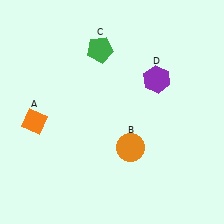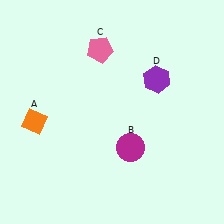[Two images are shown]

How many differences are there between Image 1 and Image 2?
There are 2 differences between the two images.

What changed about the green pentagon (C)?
In Image 1, C is green. In Image 2, it changed to pink.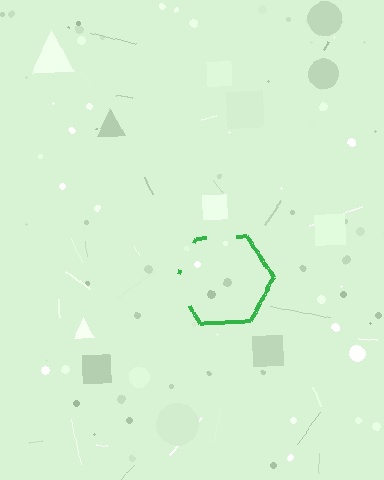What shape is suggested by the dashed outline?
The dashed outline suggests a hexagon.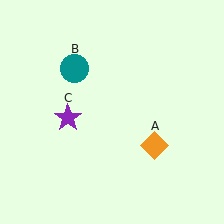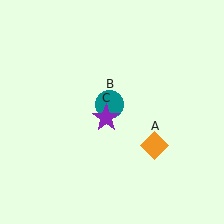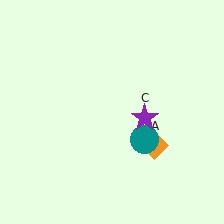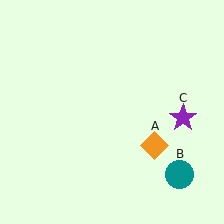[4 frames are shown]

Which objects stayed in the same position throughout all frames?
Orange diamond (object A) remained stationary.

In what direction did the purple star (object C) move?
The purple star (object C) moved right.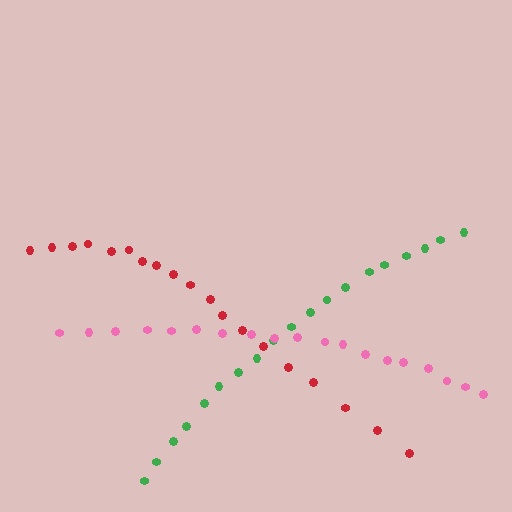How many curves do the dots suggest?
There are 3 distinct paths.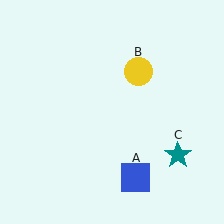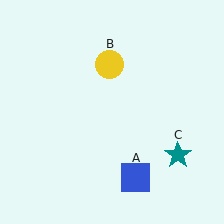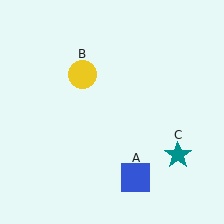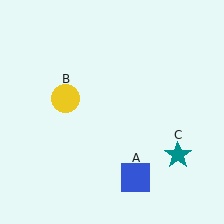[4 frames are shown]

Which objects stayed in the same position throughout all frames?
Blue square (object A) and teal star (object C) remained stationary.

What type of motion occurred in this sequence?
The yellow circle (object B) rotated counterclockwise around the center of the scene.